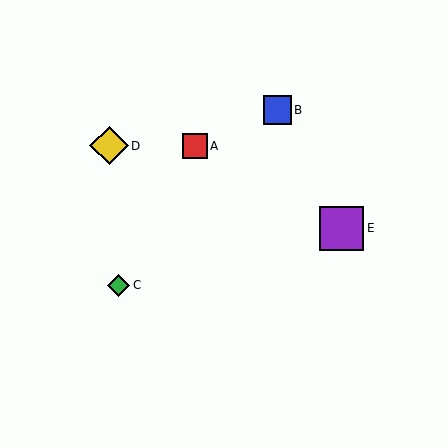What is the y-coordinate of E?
Object E is at y≈228.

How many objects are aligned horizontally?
2 objects (A, D) are aligned horizontally.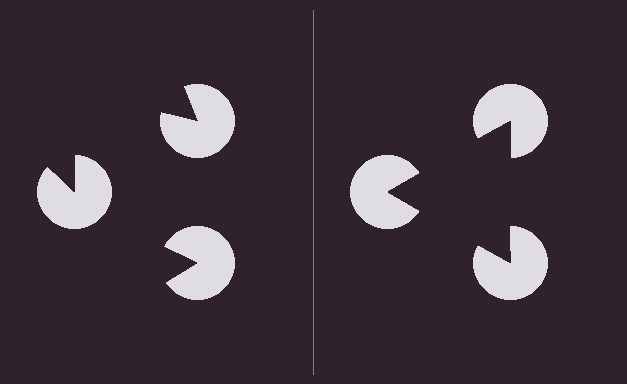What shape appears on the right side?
An illusory triangle.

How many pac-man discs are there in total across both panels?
6 — 3 on each side.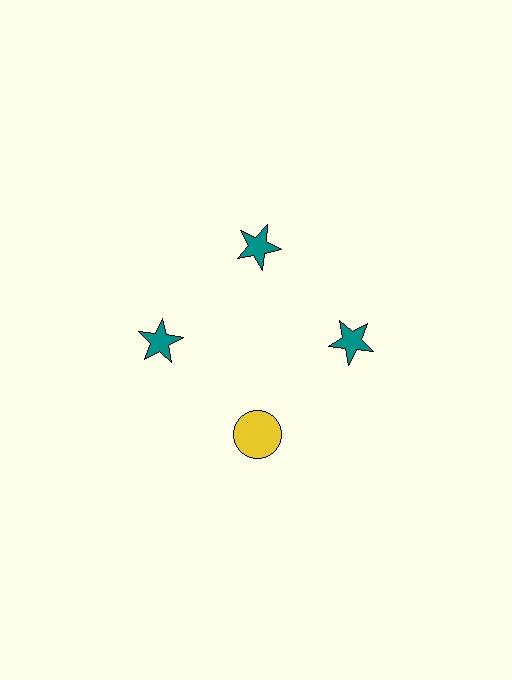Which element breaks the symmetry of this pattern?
The yellow circle at roughly the 6 o'clock position breaks the symmetry. All other shapes are teal stars.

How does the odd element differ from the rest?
It differs in both color (yellow instead of teal) and shape (circle instead of star).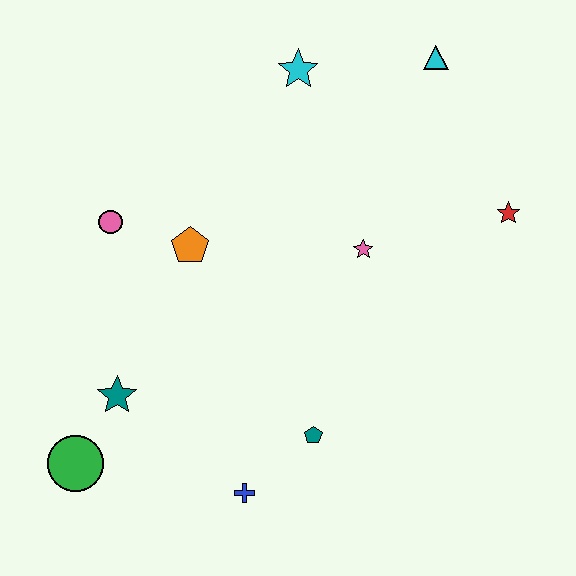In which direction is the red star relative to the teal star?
The red star is to the right of the teal star.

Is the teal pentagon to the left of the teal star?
No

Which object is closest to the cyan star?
The cyan triangle is closest to the cyan star.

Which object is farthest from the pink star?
The green circle is farthest from the pink star.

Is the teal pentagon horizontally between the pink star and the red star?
No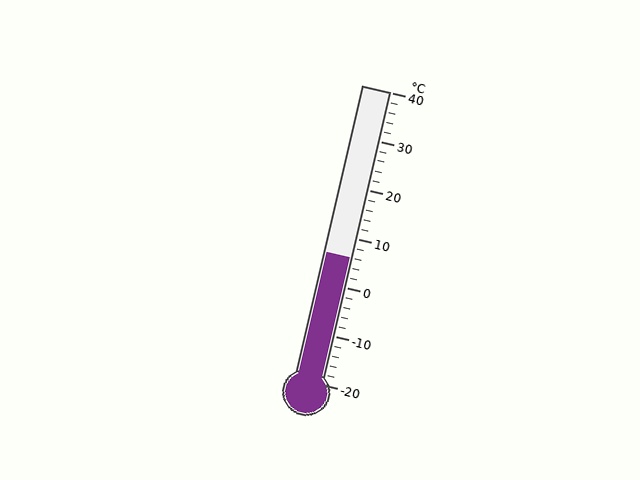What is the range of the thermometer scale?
The thermometer scale ranges from -20°C to 40°C.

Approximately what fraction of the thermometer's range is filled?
The thermometer is filled to approximately 45% of its range.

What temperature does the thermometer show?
The thermometer shows approximately 6°C.